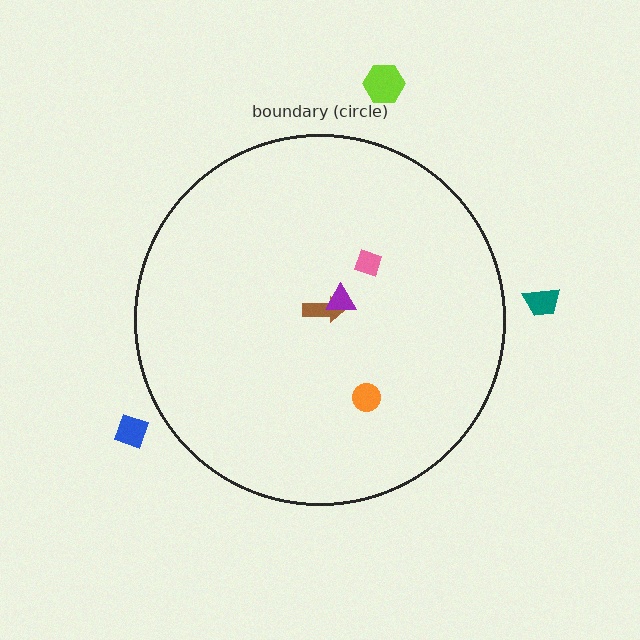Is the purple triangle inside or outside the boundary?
Inside.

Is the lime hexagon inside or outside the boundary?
Outside.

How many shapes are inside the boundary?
4 inside, 3 outside.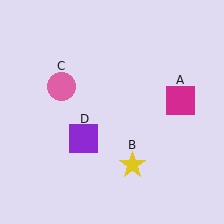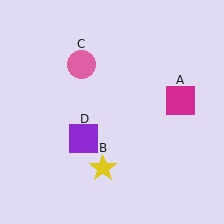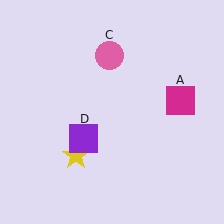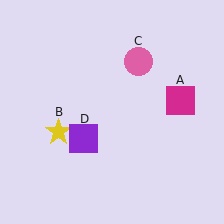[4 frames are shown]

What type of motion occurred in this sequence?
The yellow star (object B), pink circle (object C) rotated clockwise around the center of the scene.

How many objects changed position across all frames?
2 objects changed position: yellow star (object B), pink circle (object C).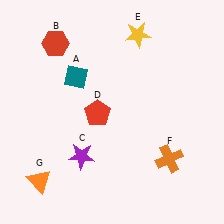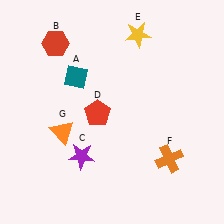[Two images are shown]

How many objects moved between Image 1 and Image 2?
1 object moved between the two images.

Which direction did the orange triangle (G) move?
The orange triangle (G) moved up.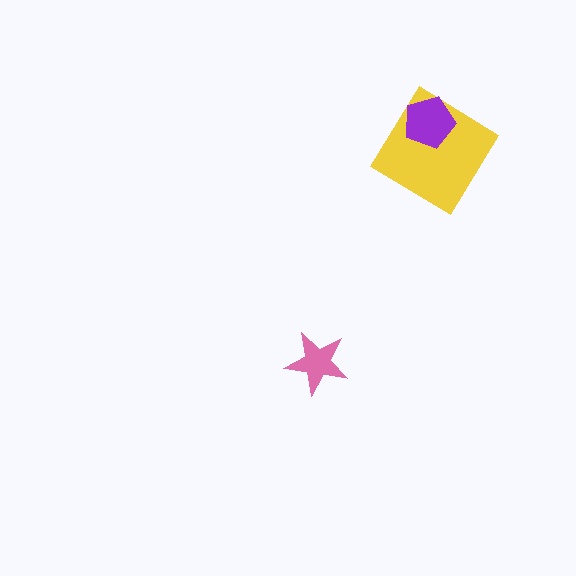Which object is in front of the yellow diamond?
The purple pentagon is in front of the yellow diamond.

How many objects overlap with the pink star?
0 objects overlap with the pink star.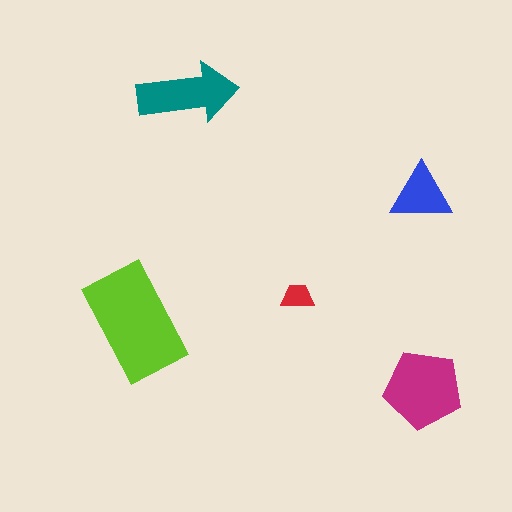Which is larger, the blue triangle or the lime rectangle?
The lime rectangle.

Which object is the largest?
The lime rectangle.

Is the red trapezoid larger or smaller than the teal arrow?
Smaller.